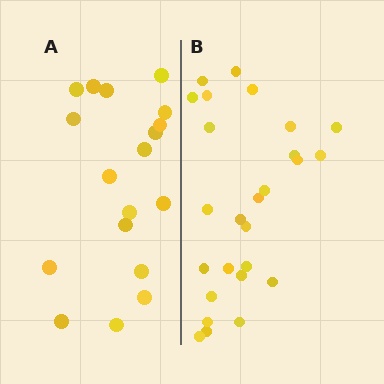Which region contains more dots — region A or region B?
Region B (the right region) has more dots.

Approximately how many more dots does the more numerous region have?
Region B has roughly 8 or so more dots than region A.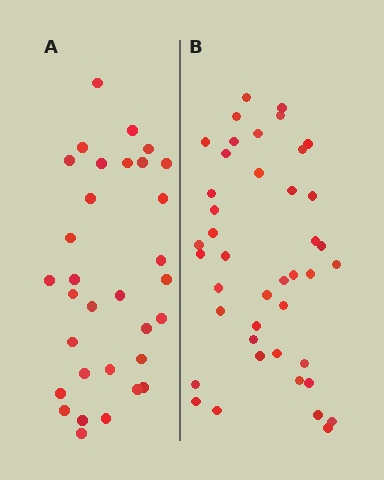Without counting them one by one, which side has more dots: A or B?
Region B (the right region) has more dots.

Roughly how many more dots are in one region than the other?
Region B has roughly 10 or so more dots than region A.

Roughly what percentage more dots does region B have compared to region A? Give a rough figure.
About 30% more.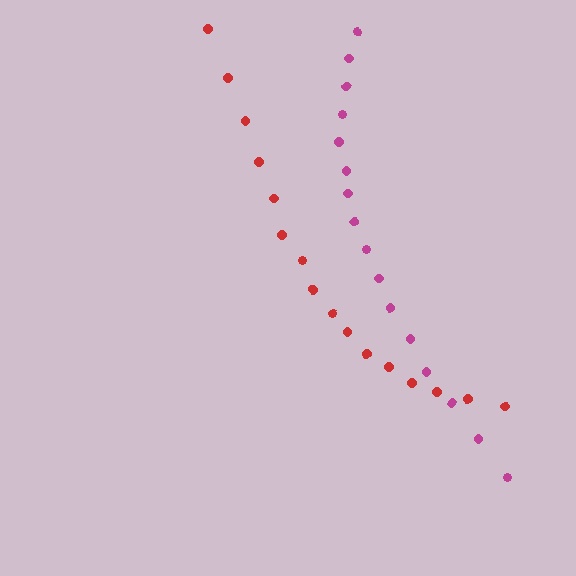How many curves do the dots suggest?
There are 2 distinct paths.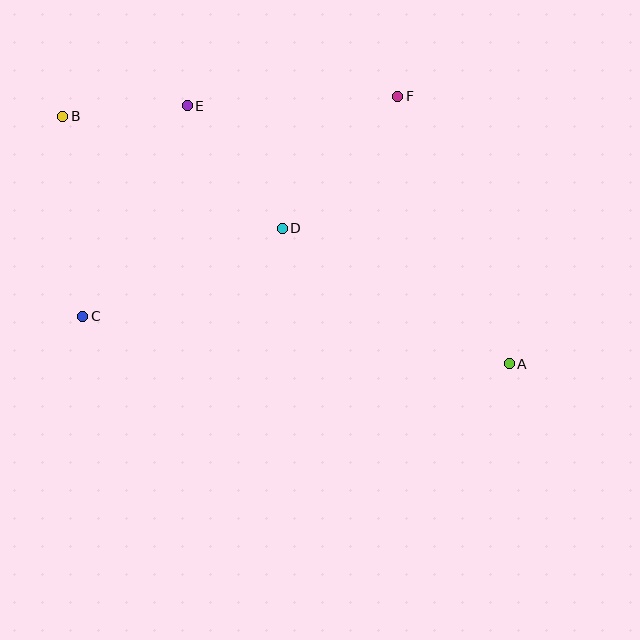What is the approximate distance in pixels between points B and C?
The distance between B and C is approximately 201 pixels.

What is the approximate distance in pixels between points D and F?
The distance between D and F is approximately 175 pixels.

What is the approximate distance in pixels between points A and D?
The distance between A and D is approximately 264 pixels.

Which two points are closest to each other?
Points B and E are closest to each other.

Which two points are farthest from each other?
Points A and B are farthest from each other.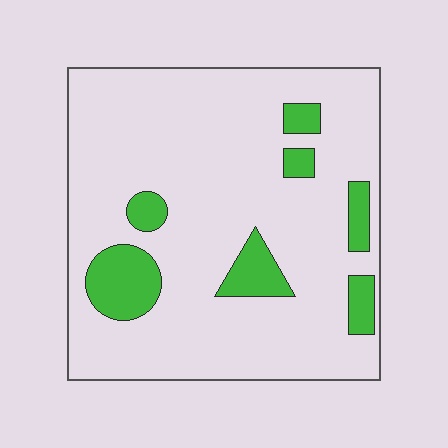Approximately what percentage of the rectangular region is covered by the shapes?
Approximately 15%.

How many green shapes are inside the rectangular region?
7.